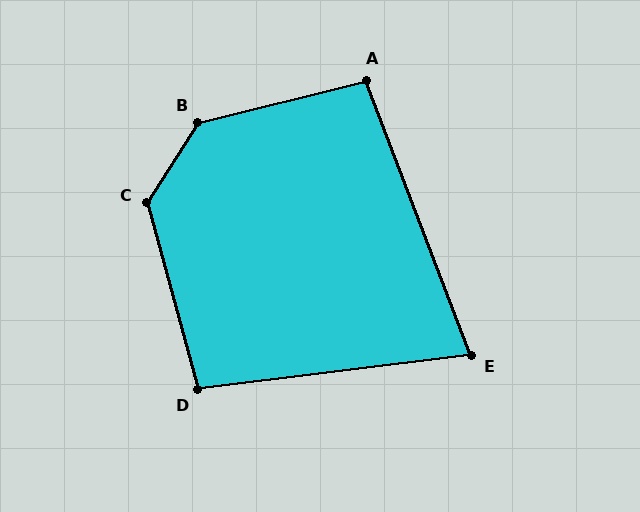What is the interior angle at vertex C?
Approximately 133 degrees (obtuse).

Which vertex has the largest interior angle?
B, at approximately 136 degrees.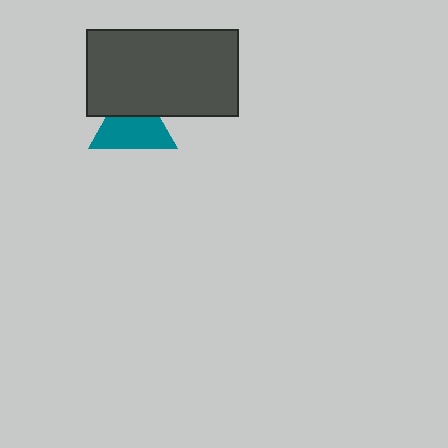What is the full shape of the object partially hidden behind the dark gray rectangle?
The partially hidden object is a teal triangle.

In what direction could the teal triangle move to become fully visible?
The teal triangle could move down. That would shift it out from behind the dark gray rectangle entirely.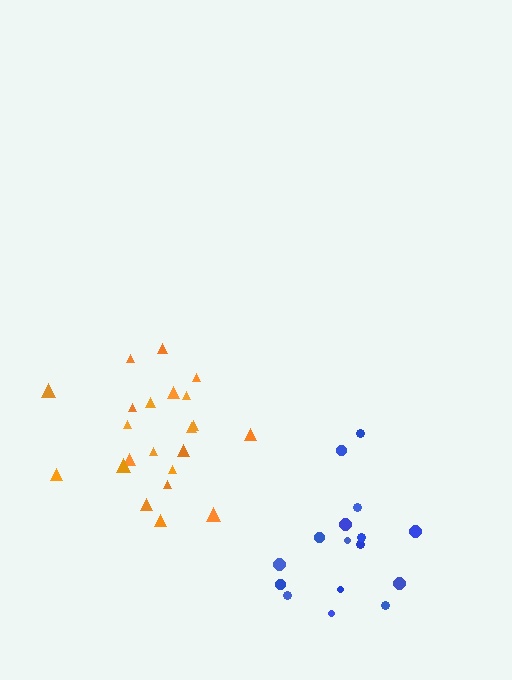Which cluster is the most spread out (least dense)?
Blue.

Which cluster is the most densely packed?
Orange.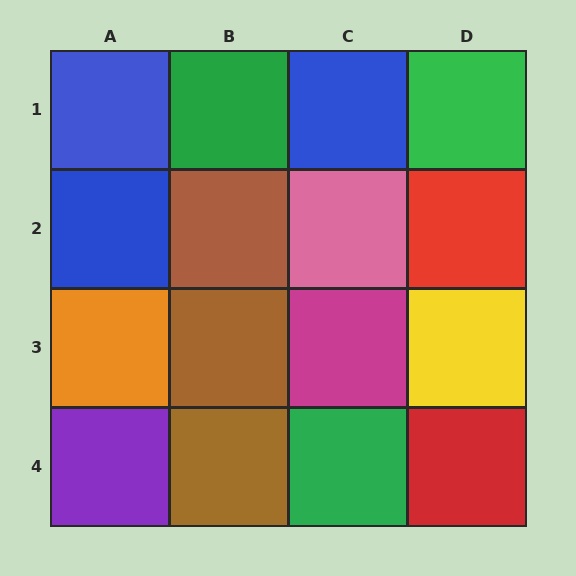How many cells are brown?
3 cells are brown.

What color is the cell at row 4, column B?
Brown.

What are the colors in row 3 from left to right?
Orange, brown, magenta, yellow.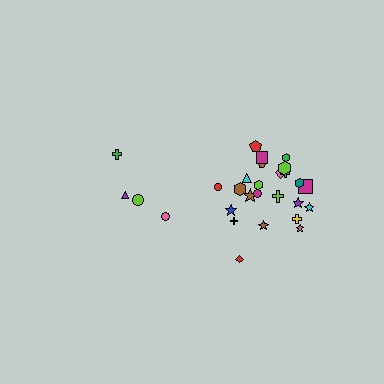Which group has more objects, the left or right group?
The right group.